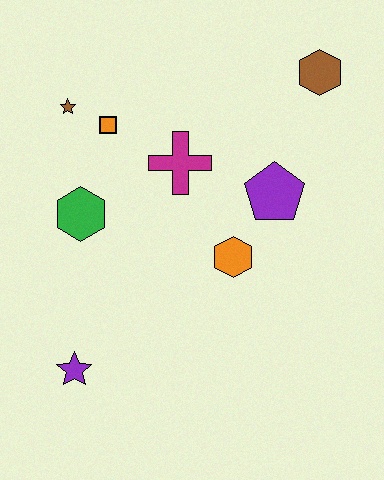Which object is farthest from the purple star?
The brown hexagon is farthest from the purple star.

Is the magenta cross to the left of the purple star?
No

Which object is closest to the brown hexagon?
The purple pentagon is closest to the brown hexagon.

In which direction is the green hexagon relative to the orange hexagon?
The green hexagon is to the left of the orange hexagon.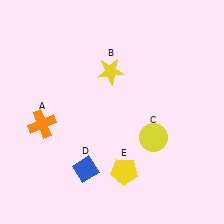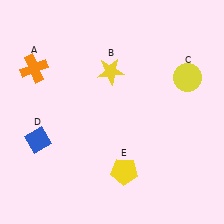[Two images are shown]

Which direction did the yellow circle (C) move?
The yellow circle (C) moved up.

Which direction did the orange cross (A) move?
The orange cross (A) moved up.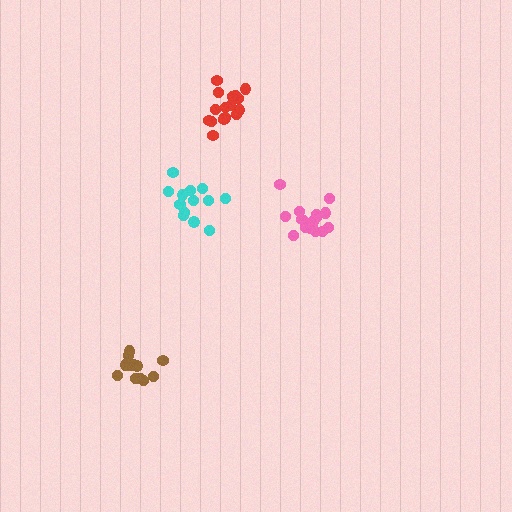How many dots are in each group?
Group 1: 17 dots, Group 2: 13 dots, Group 3: 14 dots, Group 4: 16 dots (60 total).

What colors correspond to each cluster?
The clusters are colored: pink, cyan, brown, red.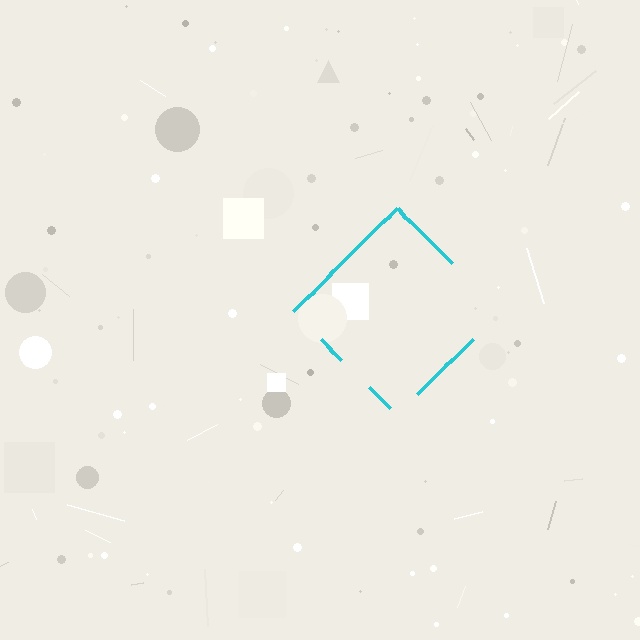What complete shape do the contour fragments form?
The contour fragments form a diamond.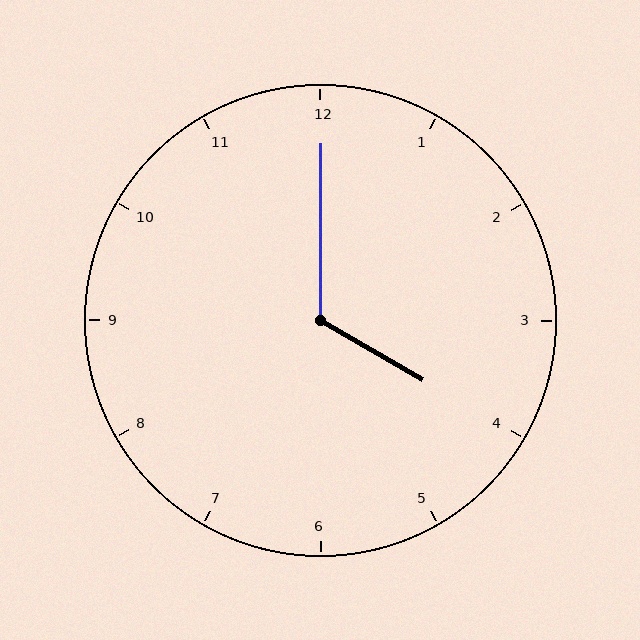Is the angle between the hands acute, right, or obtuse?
It is obtuse.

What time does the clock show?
4:00.